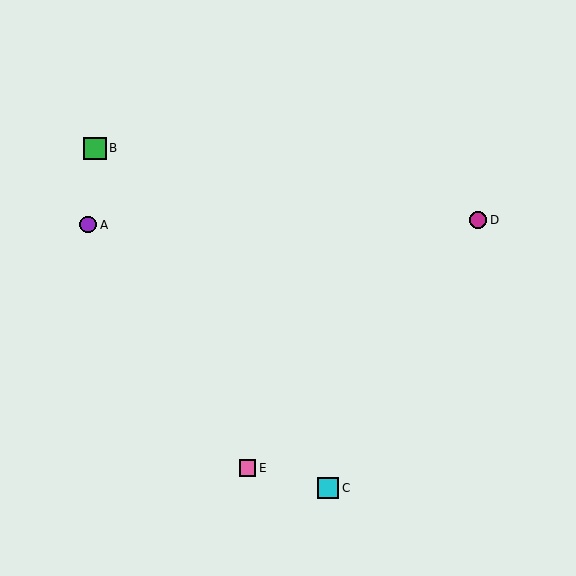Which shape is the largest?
The green square (labeled B) is the largest.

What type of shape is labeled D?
Shape D is a magenta circle.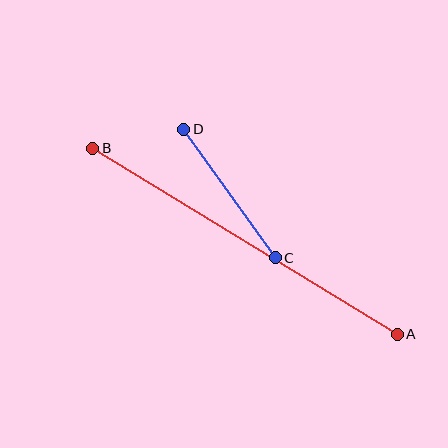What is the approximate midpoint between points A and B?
The midpoint is at approximately (245, 241) pixels.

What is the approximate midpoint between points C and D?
The midpoint is at approximately (229, 194) pixels.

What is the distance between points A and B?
The distance is approximately 357 pixels.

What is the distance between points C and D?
The distance is approximately 158 pixels.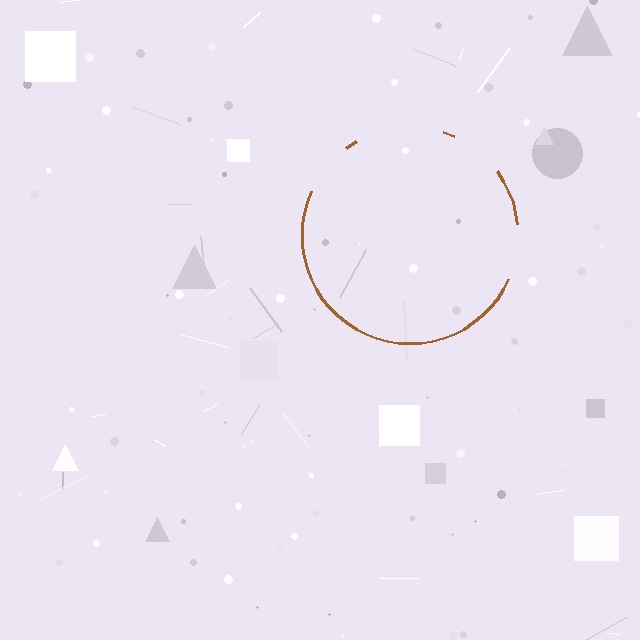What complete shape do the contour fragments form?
The contour fragments form a circle.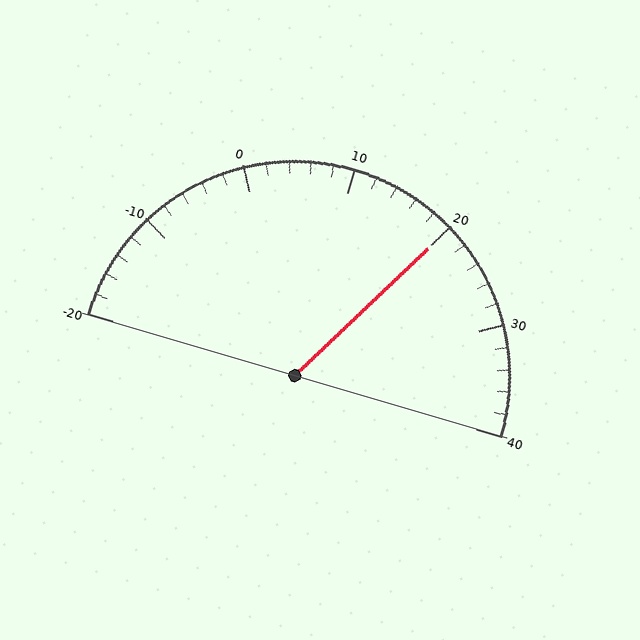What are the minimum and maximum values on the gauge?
The gauge ranges from -20 to 40.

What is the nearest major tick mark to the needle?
The nearest major tick mark is 20.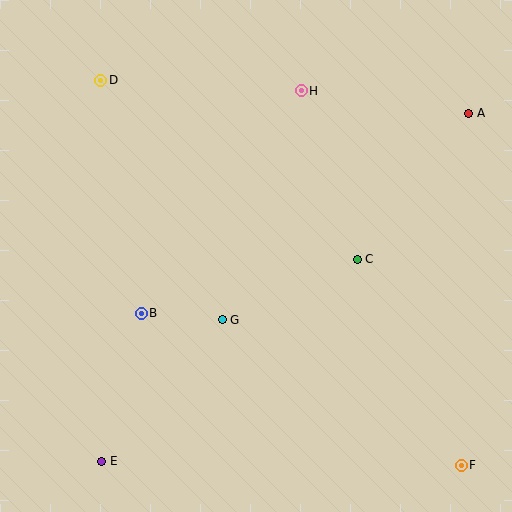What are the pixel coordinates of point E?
Point E is at (102, 461).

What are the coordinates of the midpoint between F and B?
The midpoint between F and B is at (301, 389).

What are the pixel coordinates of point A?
Point A is at (469, 113).